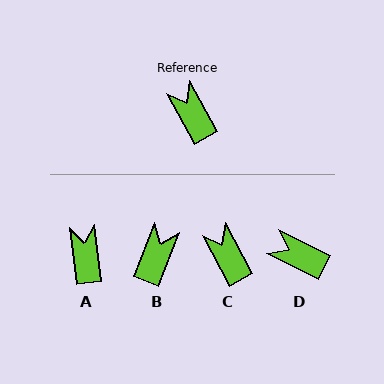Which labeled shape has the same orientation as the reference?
C.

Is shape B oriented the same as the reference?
No, it is off by about 50 degrees.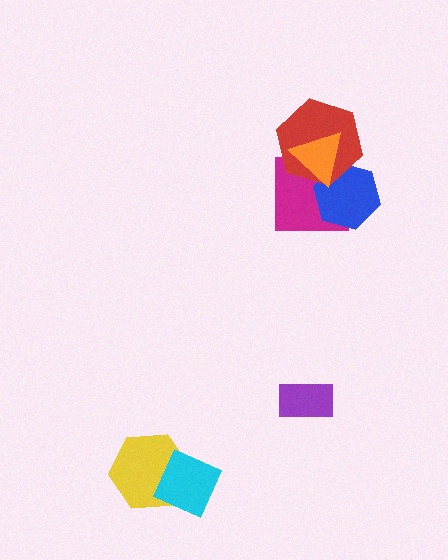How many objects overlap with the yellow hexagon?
1 object overlaps with the yellow hexagon.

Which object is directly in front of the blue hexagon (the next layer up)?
The red hexagon is directly in front of the blue hexagon.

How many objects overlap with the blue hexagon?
3 objects overlap with the blue hexagon.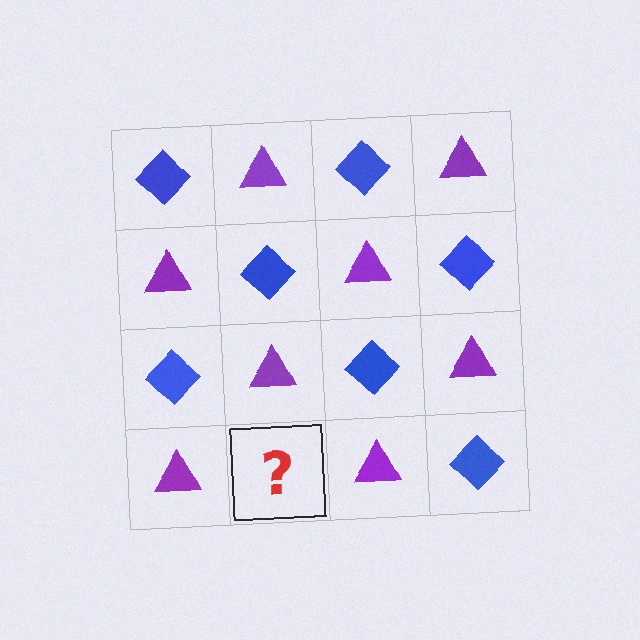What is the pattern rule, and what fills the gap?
The rule is that it alternates blue diamond and purple triangle in a checkerboard pattern. The gap should be filled with a blue diamond.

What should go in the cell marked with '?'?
The missing cell should contain a blue diamond.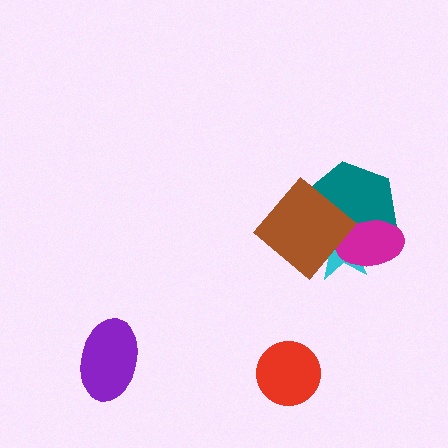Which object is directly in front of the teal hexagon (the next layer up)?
The magenta ellipse is directly in front of the teal hexagon.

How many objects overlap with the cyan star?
3 objects overlap with the cyan star.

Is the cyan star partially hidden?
Yes, it is partially covered by another shape.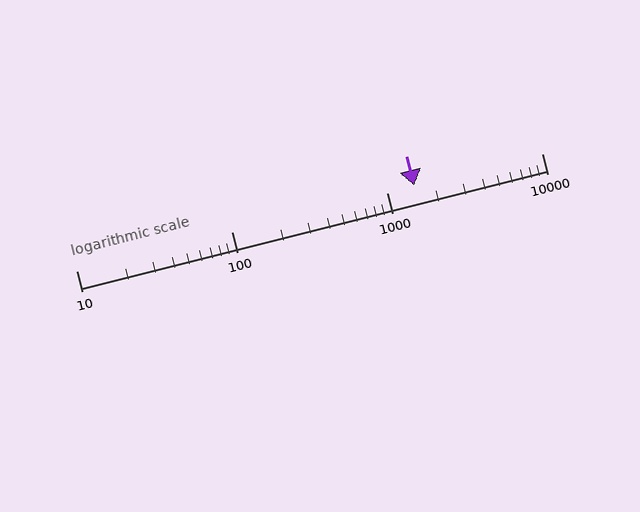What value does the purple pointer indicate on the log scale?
The pointer indicates approximately 1500.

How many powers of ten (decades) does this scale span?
The scale spans 3 decades, from 10 to 10000.